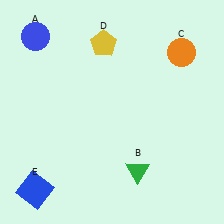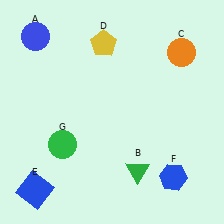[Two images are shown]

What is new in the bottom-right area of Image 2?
A blue hexagon (F) was added in the bottom-right area of Image 2.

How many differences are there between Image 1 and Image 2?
There are 2 differences between the two images.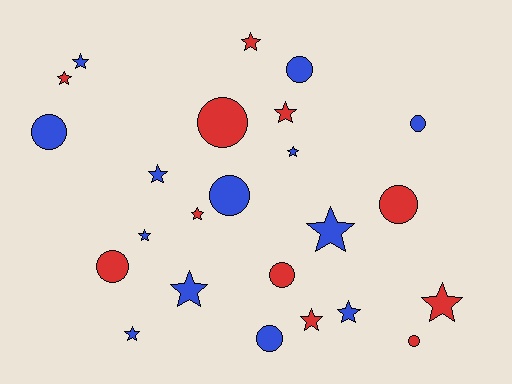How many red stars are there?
There are 6 red stars.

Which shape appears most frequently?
Star, with 14 objects.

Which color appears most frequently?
Blue, with 13 objects.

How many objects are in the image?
There are 24 objects.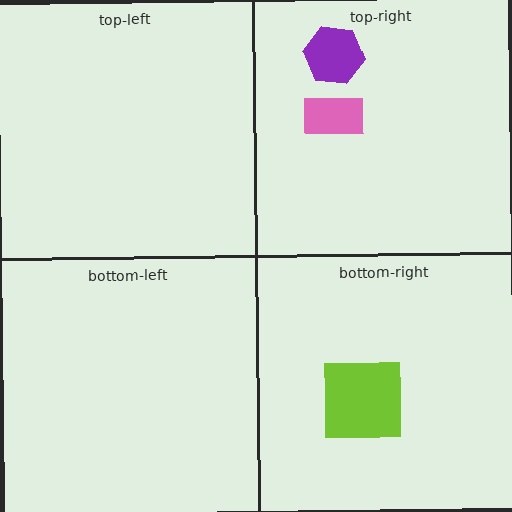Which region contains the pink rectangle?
The top-right region.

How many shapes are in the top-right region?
2.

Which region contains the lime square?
The bottom-right region.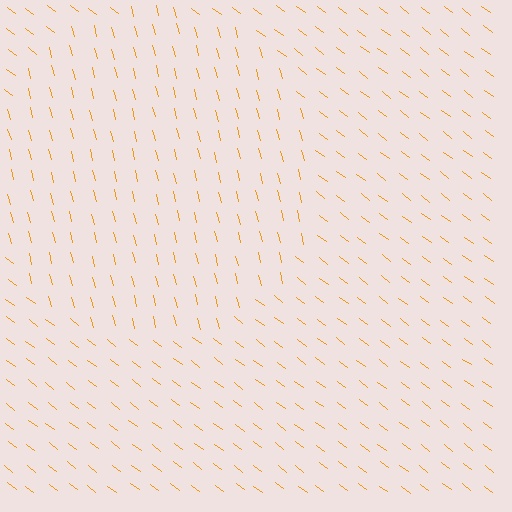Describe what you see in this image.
The image is filled with small orange line segments. A circle region in the image has lines oriented differently from the surrounding lines, creating a visible texture boundary.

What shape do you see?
I see a circle.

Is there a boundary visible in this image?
Yes, there is a texture boundary formed by a change in line orientation.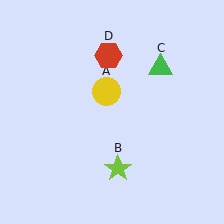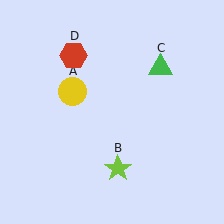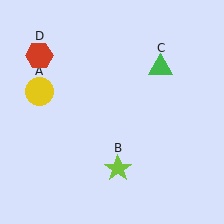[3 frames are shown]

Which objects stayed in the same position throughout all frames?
Lime star (object B) and green triangle (object C) remained stationary.